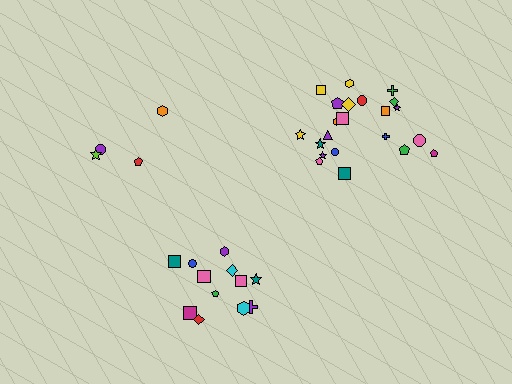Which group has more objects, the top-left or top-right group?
The top-right group.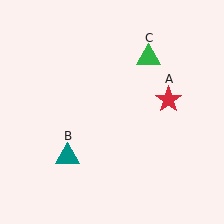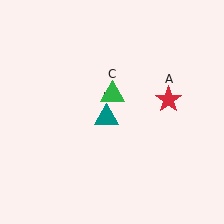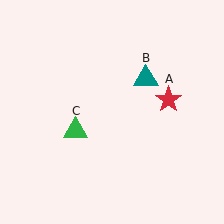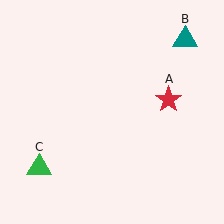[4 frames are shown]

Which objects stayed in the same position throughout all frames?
Red star (object A) remained stationary.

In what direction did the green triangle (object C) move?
The green triangle (object C) moved down and to the left.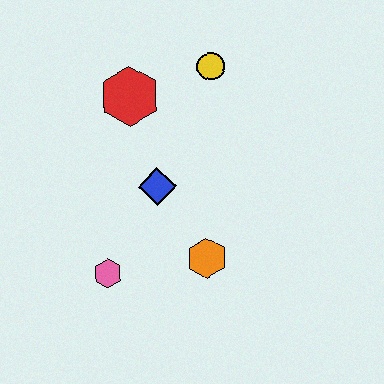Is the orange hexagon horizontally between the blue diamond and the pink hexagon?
No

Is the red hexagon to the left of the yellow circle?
Yes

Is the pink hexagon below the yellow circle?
Yes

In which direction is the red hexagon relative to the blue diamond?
The red hexagon is above the blue diamond.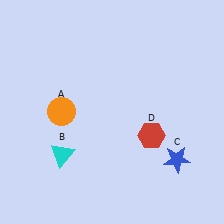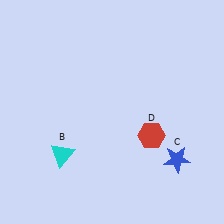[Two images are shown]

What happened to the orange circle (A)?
The orange circle (A) was removed in Image 2. It was in the top-left area of Image 1.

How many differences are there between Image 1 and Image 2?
There is 1 difference between the two images.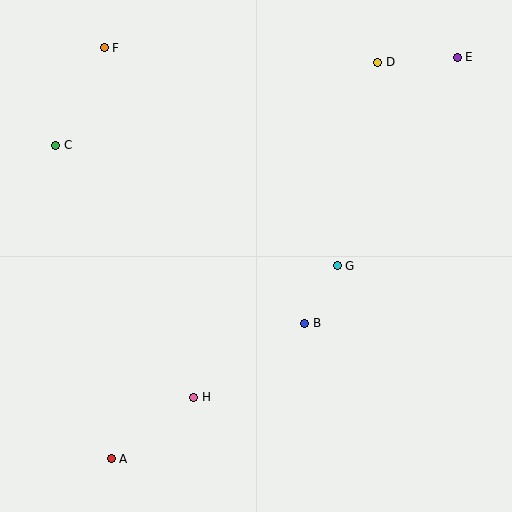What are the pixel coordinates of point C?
Point C is at (56, 145).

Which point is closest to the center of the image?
Point G at (337, 266) is closest to the center.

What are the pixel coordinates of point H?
Point H is at (194, 397).